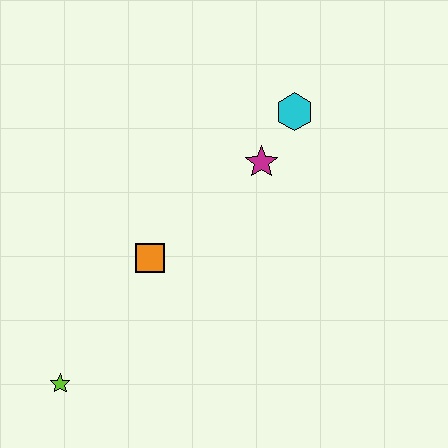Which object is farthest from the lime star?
The cyan hexagon is farthest from the lime star.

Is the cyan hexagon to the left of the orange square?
No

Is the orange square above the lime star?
Yes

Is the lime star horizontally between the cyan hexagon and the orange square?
No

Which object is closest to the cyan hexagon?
The magenta star is closest to the cyan hexagon.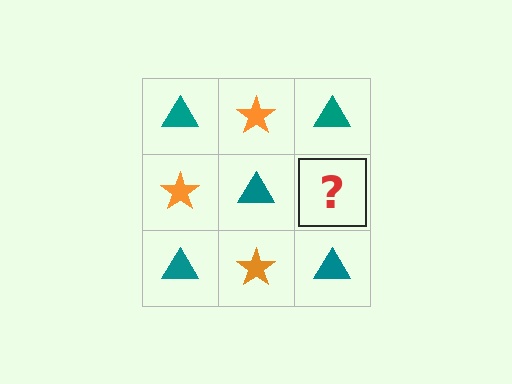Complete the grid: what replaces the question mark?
The question mark should be replaced with an orange star.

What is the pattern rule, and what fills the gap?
The rule is that it alternates teal triangle and orange star in a checkerboard pattern. The gap should be filled with an orange star.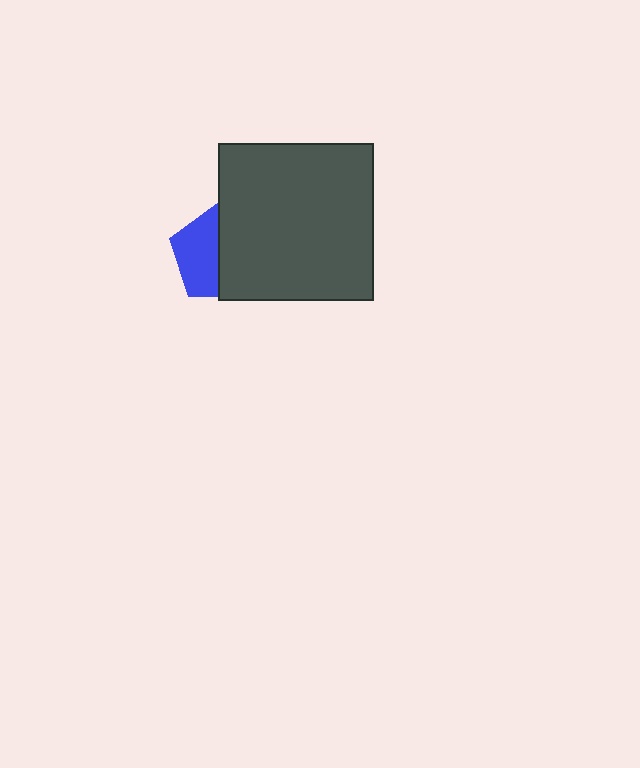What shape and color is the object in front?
The object in front is a dark gray rectangle.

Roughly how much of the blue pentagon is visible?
About half of it is visible (roughly 48%).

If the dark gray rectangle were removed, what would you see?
You would see the complete blue pentagon.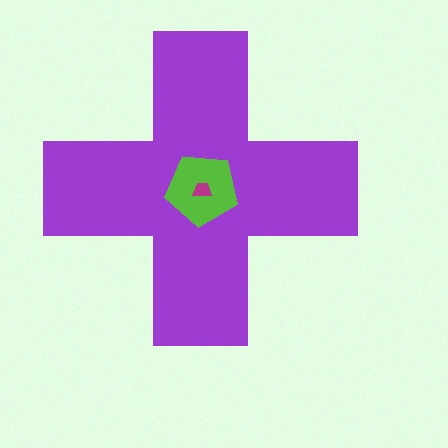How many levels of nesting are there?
3.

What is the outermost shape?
The purple cross.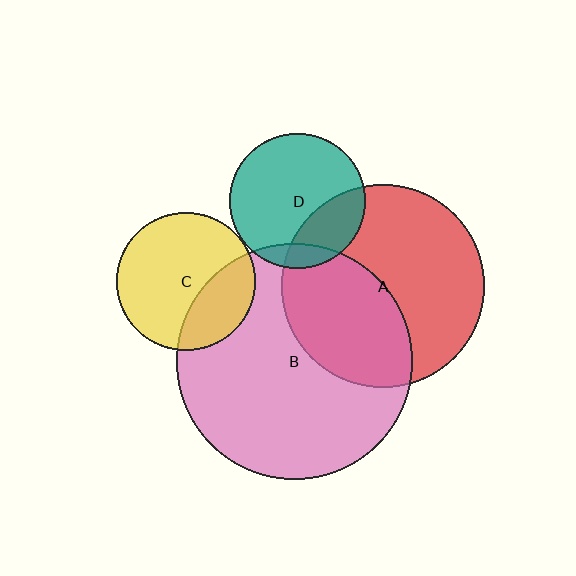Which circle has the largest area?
Circle B (pink).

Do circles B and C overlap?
Yes.